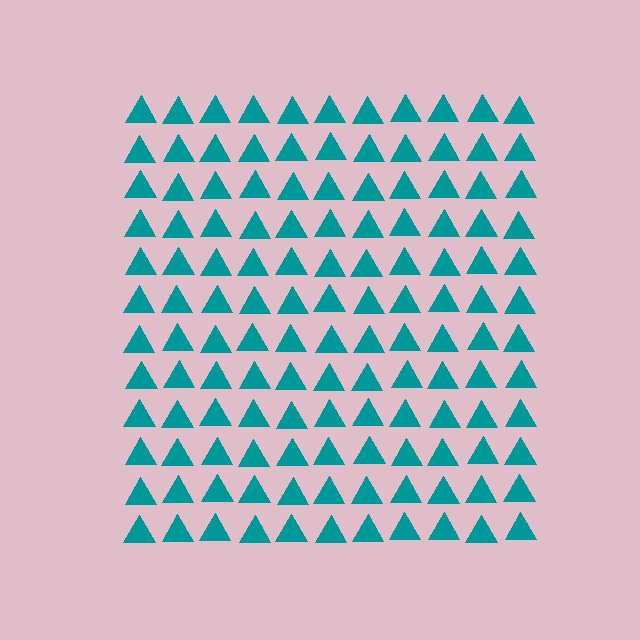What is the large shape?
The large shape is a square.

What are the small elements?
The small elements are triangles.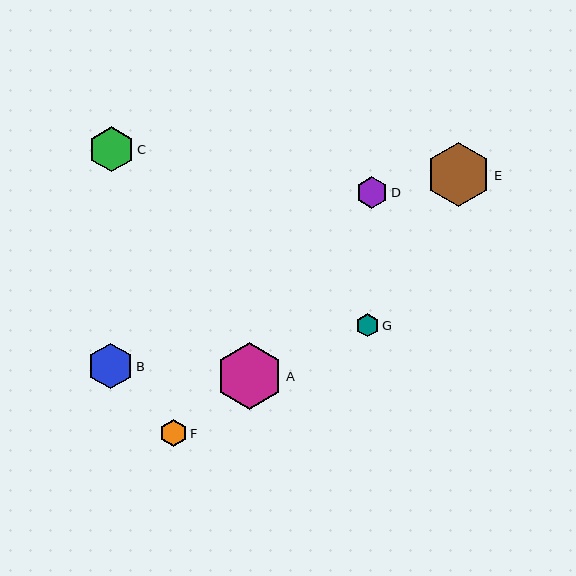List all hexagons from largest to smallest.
From largest to smallest: A, E, B, C, D, F, G.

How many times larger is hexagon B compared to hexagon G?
Hexagon B is approximately 2.0 times the size of hexagon G.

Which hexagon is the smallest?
Hexagon G is the smallest with a size of approximately 23 pixels.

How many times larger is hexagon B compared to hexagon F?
Hexagon B is approximately 1.6 times the size of hexagon F.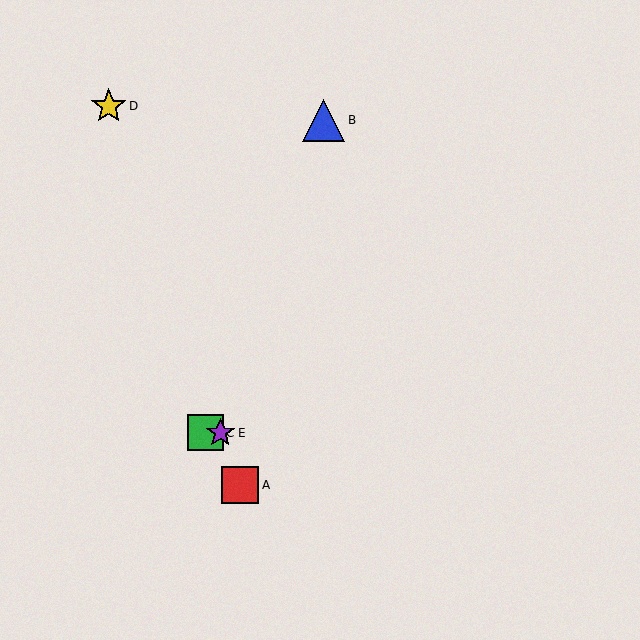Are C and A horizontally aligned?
No, C is at y≈433 and A is at y≈485.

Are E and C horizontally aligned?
Yes, both are at y≈433.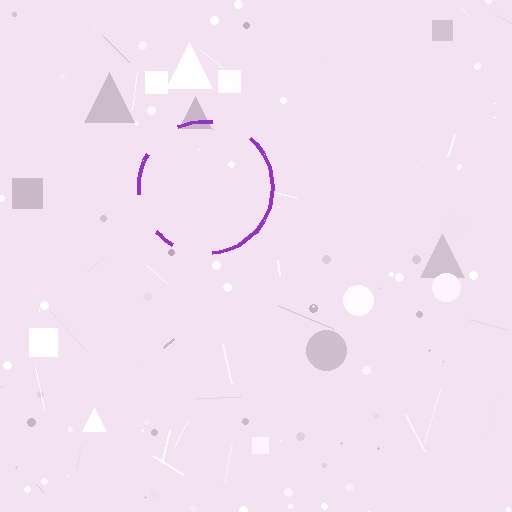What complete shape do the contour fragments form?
The contour fragments form a circle.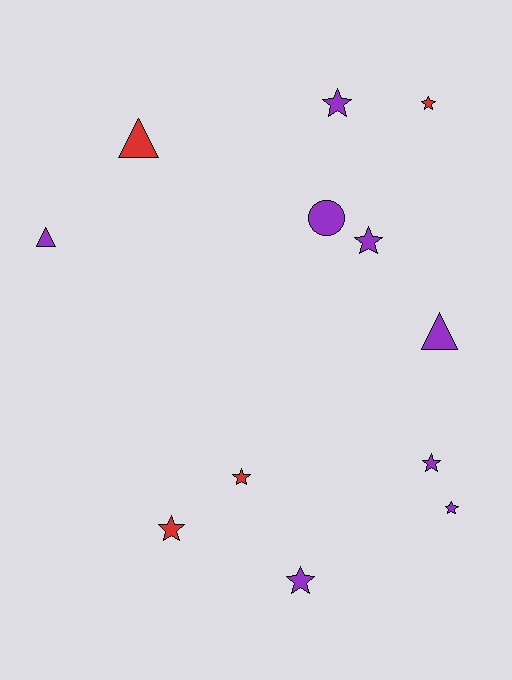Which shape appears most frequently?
Star, with 8 objects.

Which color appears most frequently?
Purple, with 8 objects.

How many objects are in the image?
There are 12 objects.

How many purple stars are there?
There are 5 purple stars.